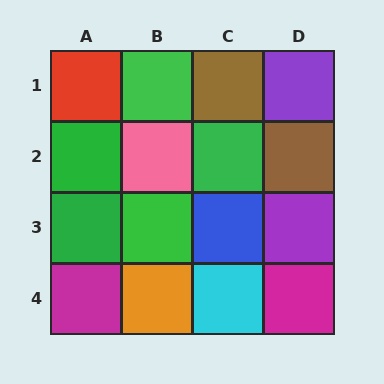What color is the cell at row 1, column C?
Brown.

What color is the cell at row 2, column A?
Green.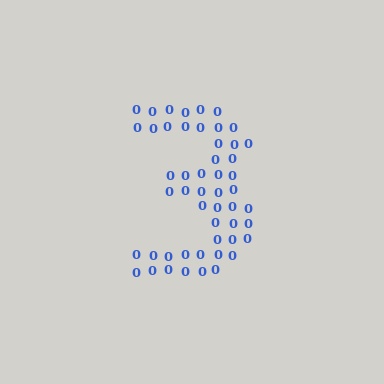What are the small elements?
The small elements are digit 0's.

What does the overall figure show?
The overall figure shows the digit 3.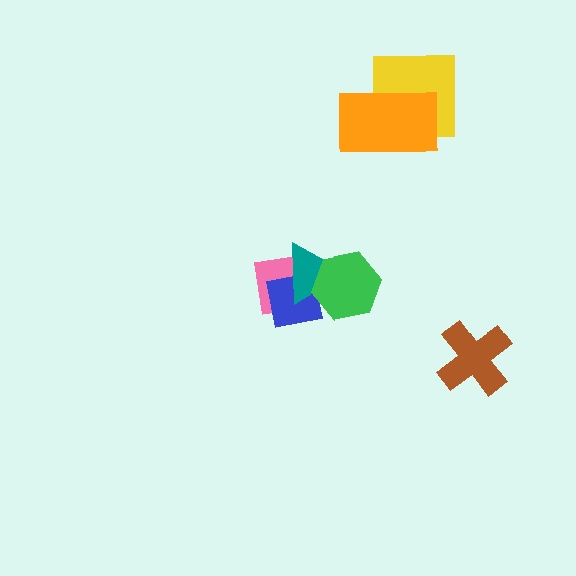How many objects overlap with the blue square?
3 objects overlap with the blue square.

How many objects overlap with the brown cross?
0 objects overlap with the brown cross.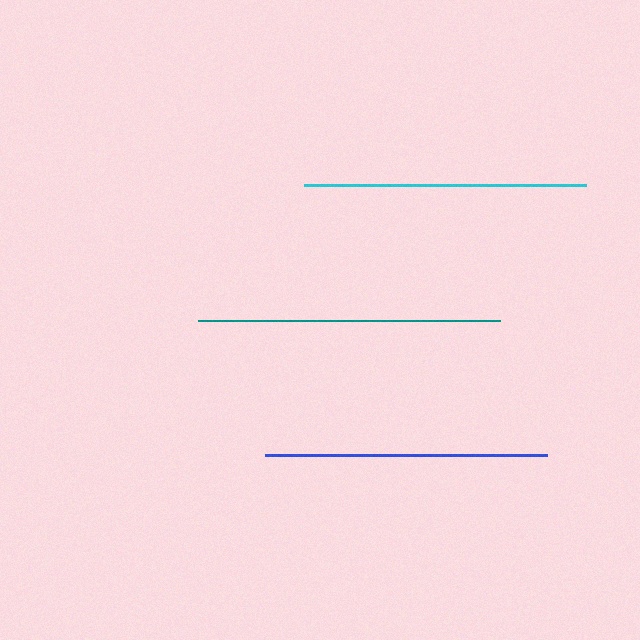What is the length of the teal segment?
The teal segment is approximately 302 pixels long.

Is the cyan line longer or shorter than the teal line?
The teal line is longer than the cyan line.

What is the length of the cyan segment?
The cyan segment is approximately 282 pixels long.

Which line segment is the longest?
The teal line is the longest at approximately 302 pixels.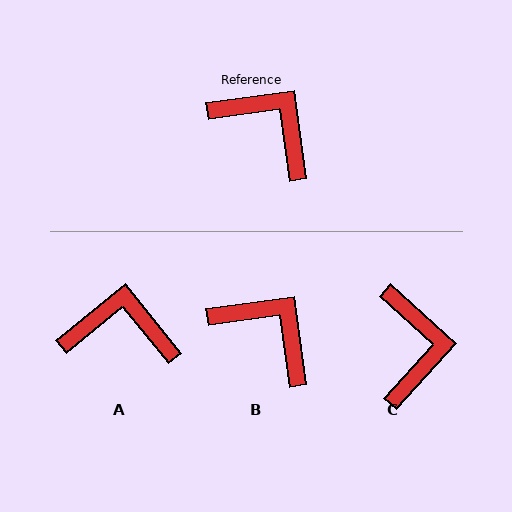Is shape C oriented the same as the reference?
No, it is off by about 50 degrees.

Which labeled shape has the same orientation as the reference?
B.